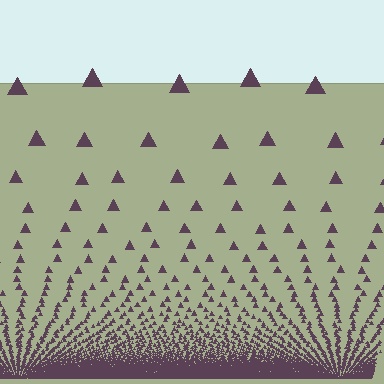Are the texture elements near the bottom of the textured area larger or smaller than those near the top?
Smaller. The gradient is inverted — elements near the bottom are smaller and denser.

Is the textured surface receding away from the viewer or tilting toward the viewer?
The surface appears to tilt toward the viewer. Texture elements get larger and sparser toward the top.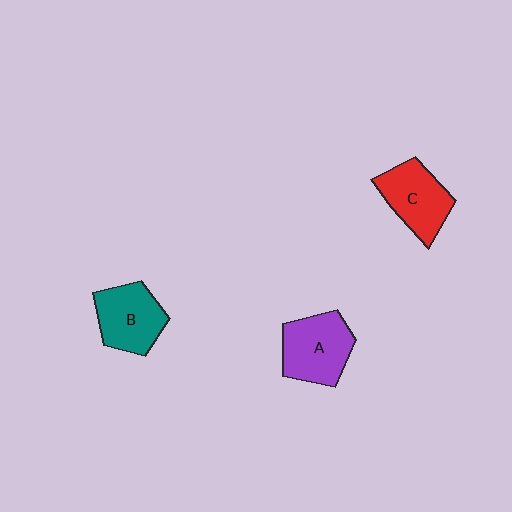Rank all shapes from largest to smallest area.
From largest to smallest: A (purple), C (red), B (teal).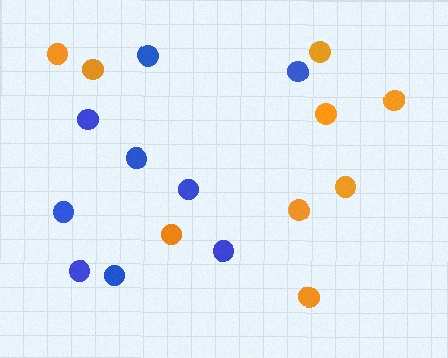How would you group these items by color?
There are 2 groups: one group of orange circles (9) and one group of blue circles (9).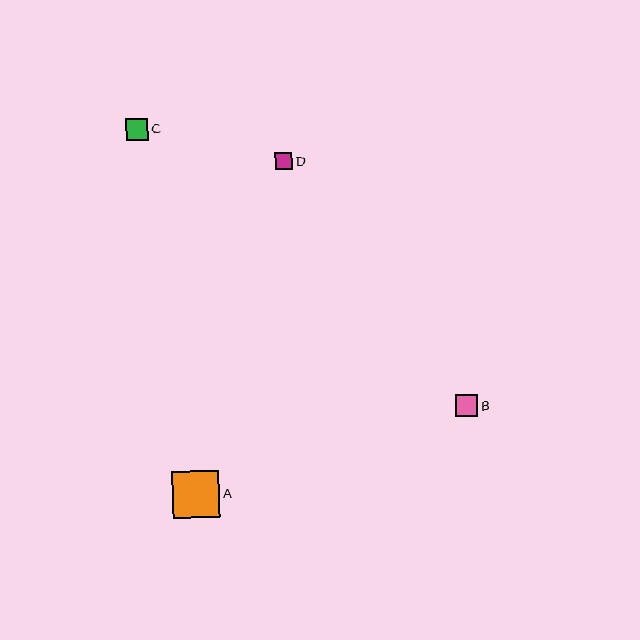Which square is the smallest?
Square D is the smallest with a size of approximately 17 pixels.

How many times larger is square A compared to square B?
Square A is approximately 2.1 times the size of square B.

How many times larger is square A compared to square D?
Square A is approximately 2.7 times the size of square D.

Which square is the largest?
Square A is the largest with a size of approximately 47 pixels.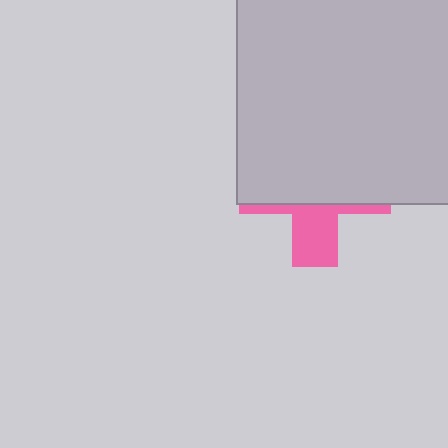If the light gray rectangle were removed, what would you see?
You would see the complete pink cross.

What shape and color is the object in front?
The object in front is a light gray rectangle.